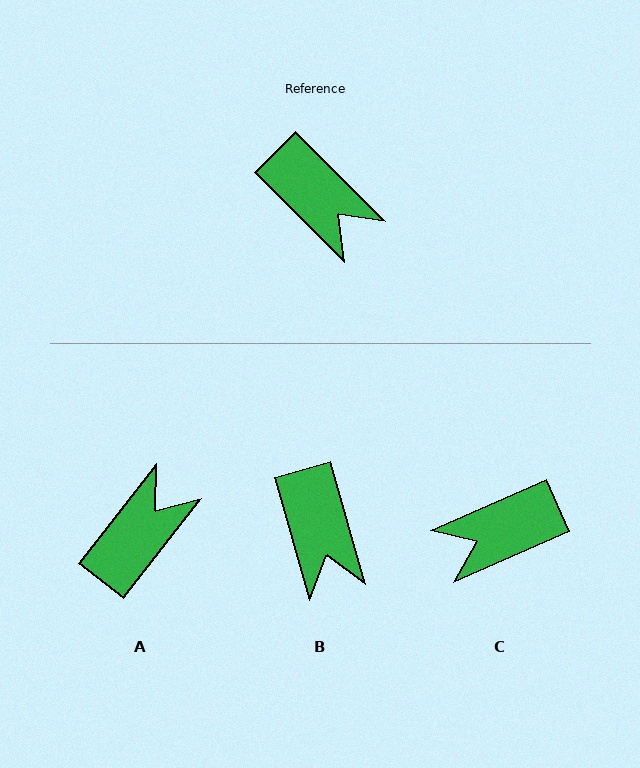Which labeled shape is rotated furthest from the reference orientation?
C, about 111 degrees away.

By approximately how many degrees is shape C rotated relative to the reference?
Approximately 111 degrees clockwise.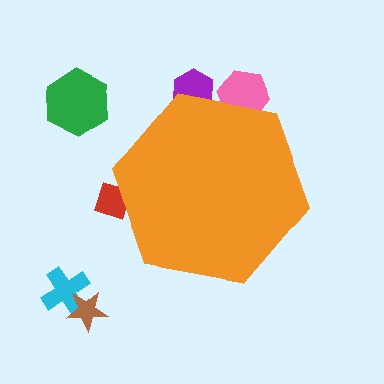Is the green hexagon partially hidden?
No, the green hexagon is fully visible.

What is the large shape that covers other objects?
An orange hexagon.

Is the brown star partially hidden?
No, the brown star is fully visible.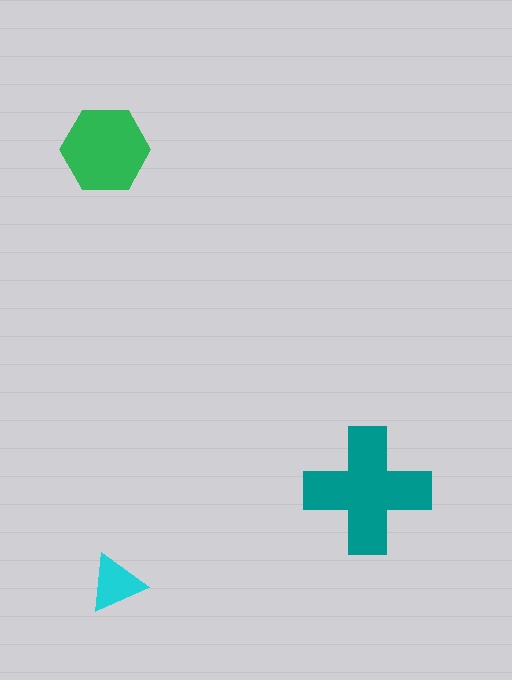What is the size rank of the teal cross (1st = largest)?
1st.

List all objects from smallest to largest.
The cyan triangle, the green hexagon, the teal cross.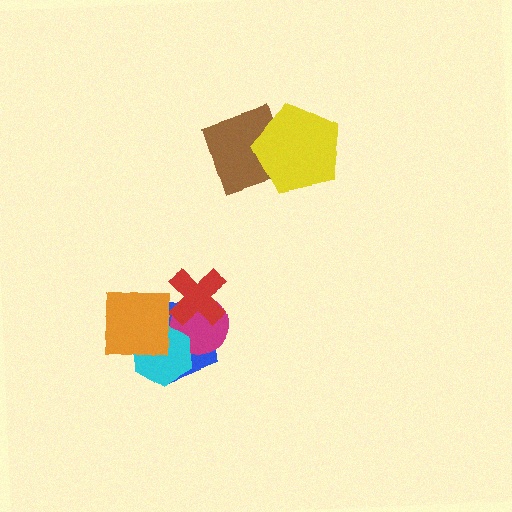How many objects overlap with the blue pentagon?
4 objects overlap with the blue pentagon.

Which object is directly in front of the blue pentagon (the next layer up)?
The magenta circle is directly in front of the blue pentagon.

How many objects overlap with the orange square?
4 objects overlap with the orange square.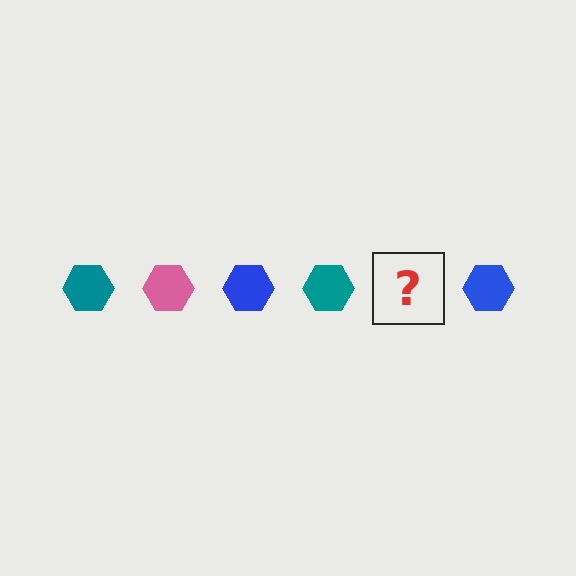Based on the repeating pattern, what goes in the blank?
The blank should be a pink hexagon.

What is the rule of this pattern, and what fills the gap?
The rule is that the pattern cycles through teal, pink, blue hexagons. The gap should be filled with a pink hexagon.